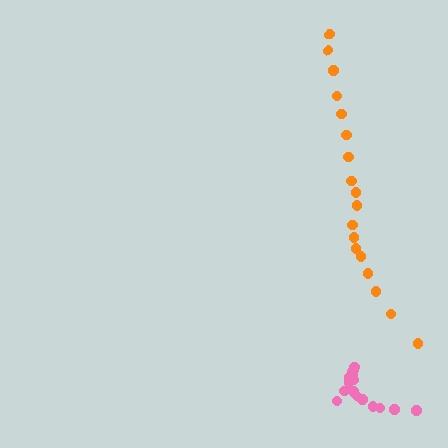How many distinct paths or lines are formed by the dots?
There are 2 distinct paths.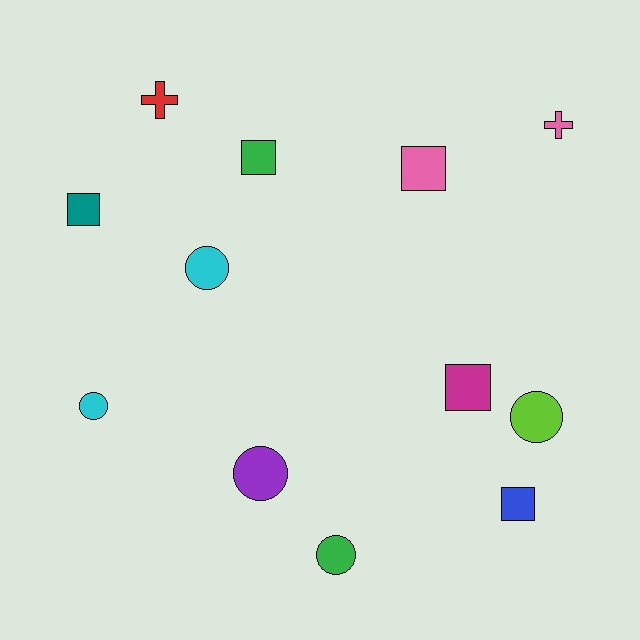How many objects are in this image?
There are 12 objects.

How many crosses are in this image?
There are 2 crosses.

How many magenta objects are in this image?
There is 1 magenta object.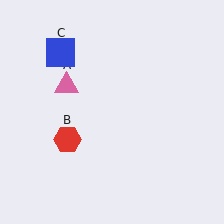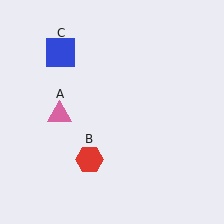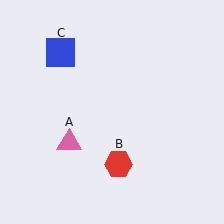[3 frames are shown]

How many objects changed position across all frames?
2 objects changed position: pink triangle (object A), red hexagon (object B).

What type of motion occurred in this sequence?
The pink triangle (object A), red hexagon (object B) rotated counterclockwise around the center of the scene.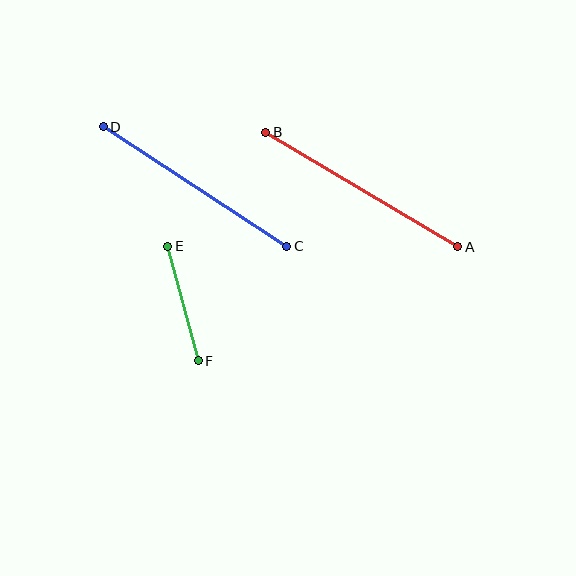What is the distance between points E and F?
The distance is approximately 118 pixels.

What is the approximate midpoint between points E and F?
The midpoint is at approximately (183, 303) pixels.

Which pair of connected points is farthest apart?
Points A and B are farthest apart.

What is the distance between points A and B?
The distance is approximately 223 pixels.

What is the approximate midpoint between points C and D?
The midpoint is at approximately (195, 186) pixels.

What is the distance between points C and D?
The distance is approximately 219 pixels.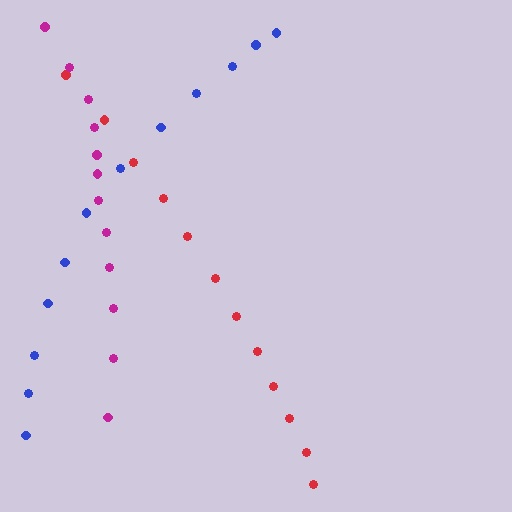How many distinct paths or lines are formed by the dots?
There are 3 distinct paths.